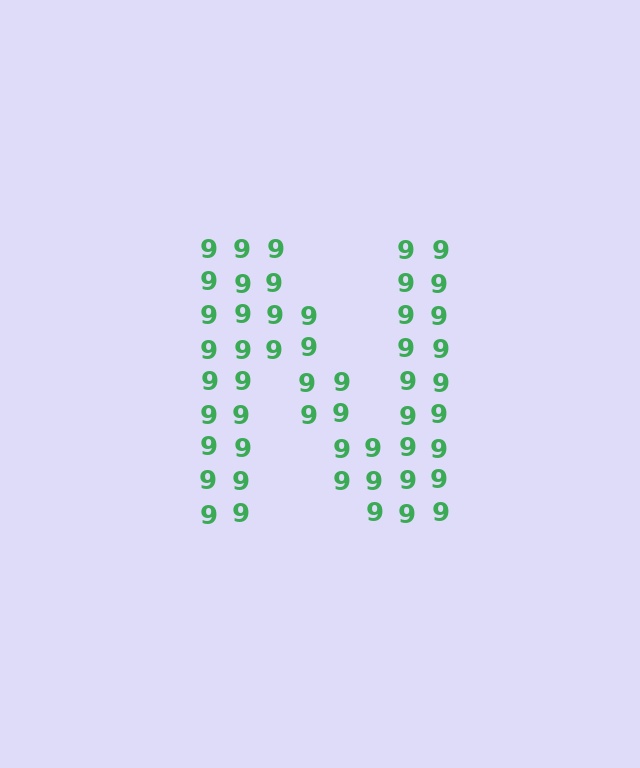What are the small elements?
The small elements are digit 9's.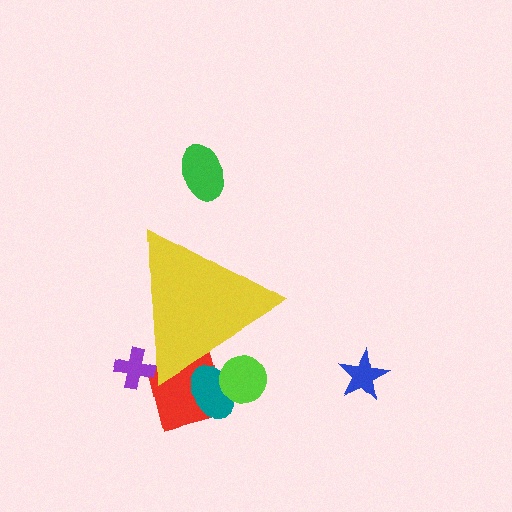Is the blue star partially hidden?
No, the blue star is fully visible.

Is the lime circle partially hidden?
Yes, the lime circle is partially hidden behind the yellow triangle.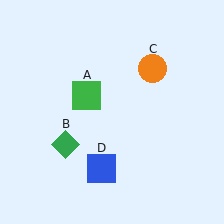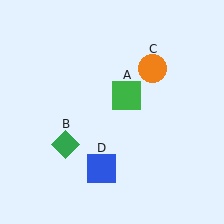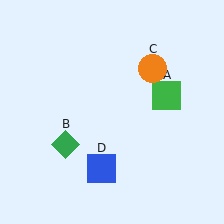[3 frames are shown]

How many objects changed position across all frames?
1 object changed position: green square (object A).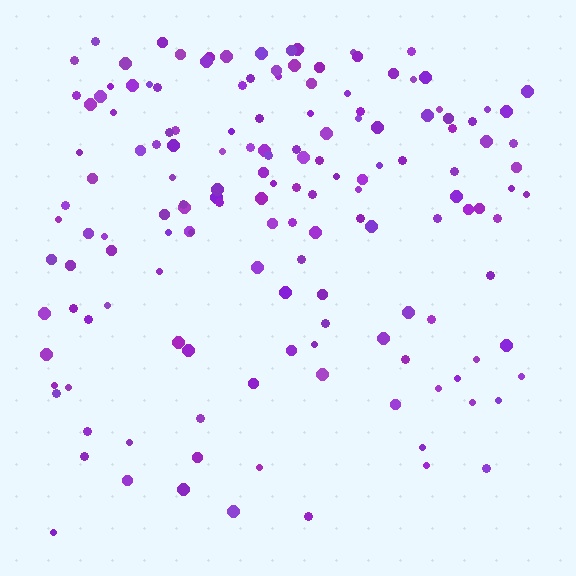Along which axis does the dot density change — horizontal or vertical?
Vertical.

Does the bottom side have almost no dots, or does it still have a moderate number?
Still a moderate number, just noticeably fewer than the top.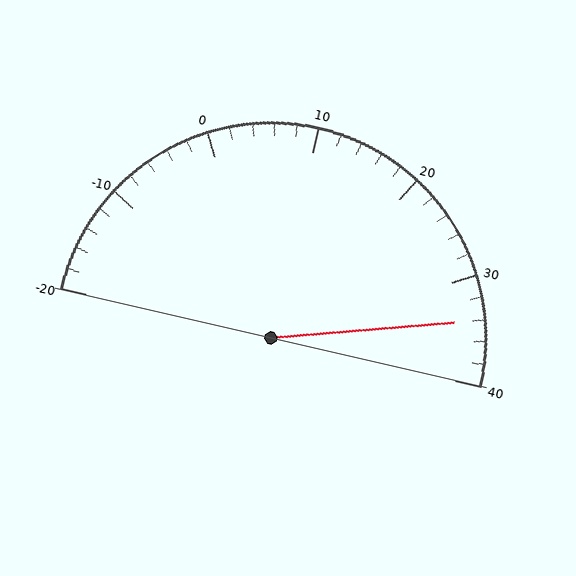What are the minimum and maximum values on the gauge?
The gauge ranges from -20 to 40.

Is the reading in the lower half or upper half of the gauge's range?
The reading is in the upper half of the range (-20 to 40).